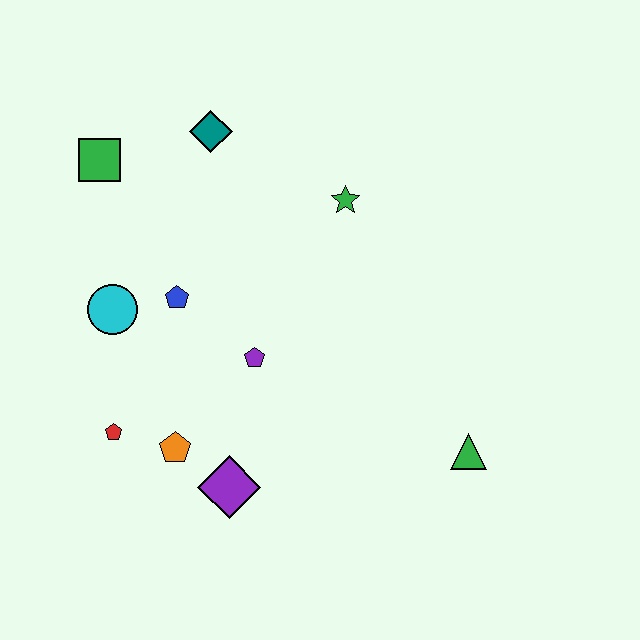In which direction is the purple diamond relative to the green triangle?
The purple diamond is to the left of the green triangle.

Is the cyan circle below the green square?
Yes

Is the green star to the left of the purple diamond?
No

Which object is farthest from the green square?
The green triangle is farthest from the green square.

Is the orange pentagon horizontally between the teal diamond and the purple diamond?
No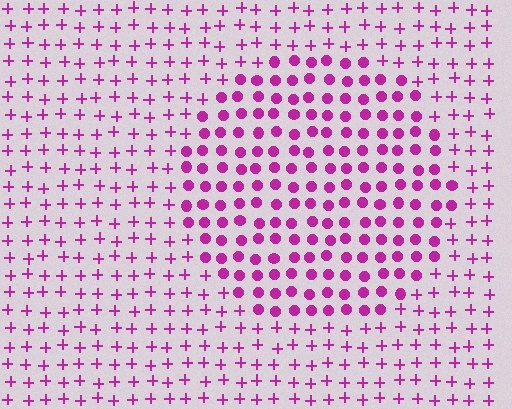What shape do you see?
I see a circle.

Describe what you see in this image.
The image is filled with small magenta elements arranged in a uniform grid. A circle-shaped region contains circles, while the surrounding area contains plus signs. The boundary is defined purely by the change in element shape.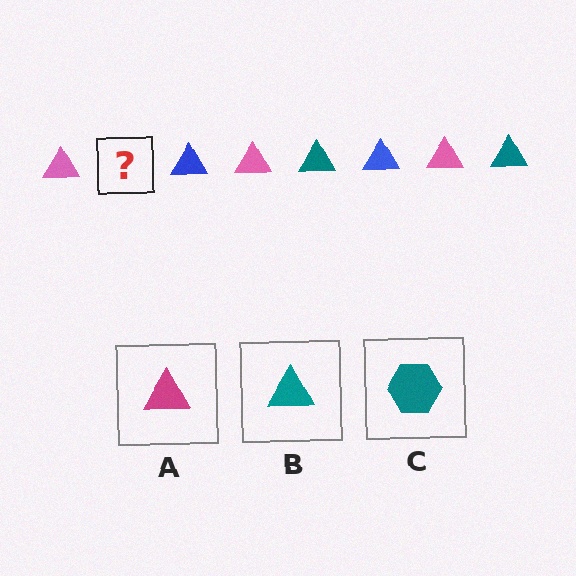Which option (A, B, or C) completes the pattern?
B.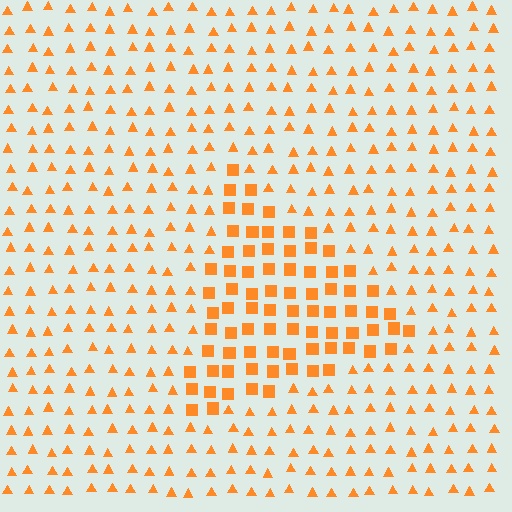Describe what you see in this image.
The image is filled with small orange elements arranged in a uniform grid. A triangle-shaped region contains squares, while the surrounding area contains triangles. The boundary is defined purely by the change in element shape.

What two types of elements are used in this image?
The image uses squares inside the triangle region and triangles outside it.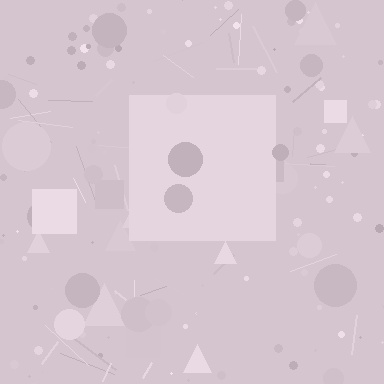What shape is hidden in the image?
A square is hidden in the image.